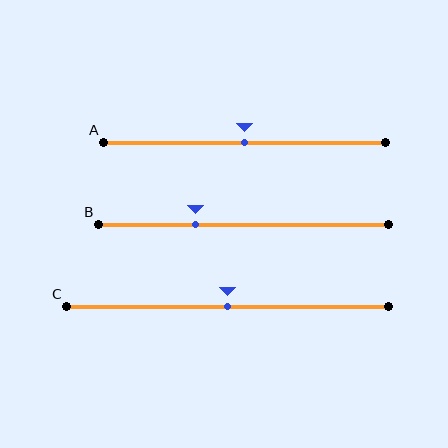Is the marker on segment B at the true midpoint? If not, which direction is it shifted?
No, the marker on segment B is shifted to the left by about 16% of the segment length.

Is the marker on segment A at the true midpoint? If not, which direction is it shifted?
Yes, the marker on segment A is at the true midpoint.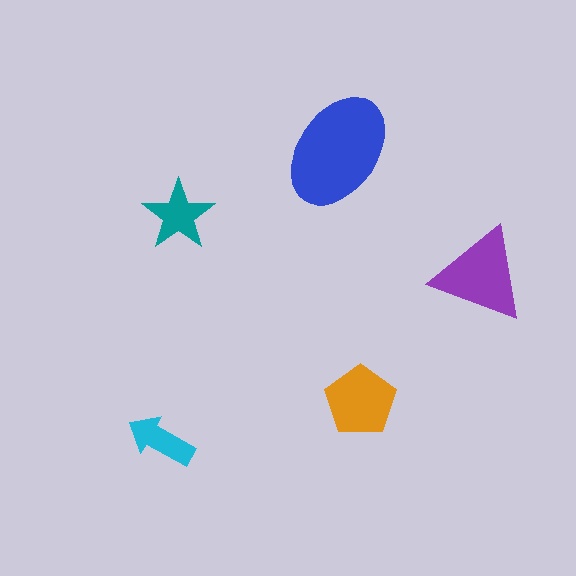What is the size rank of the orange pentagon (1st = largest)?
3rd.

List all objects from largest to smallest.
The blue ellipse, the purple triangle, the orange pentagon, the teal star, the cyan arrow.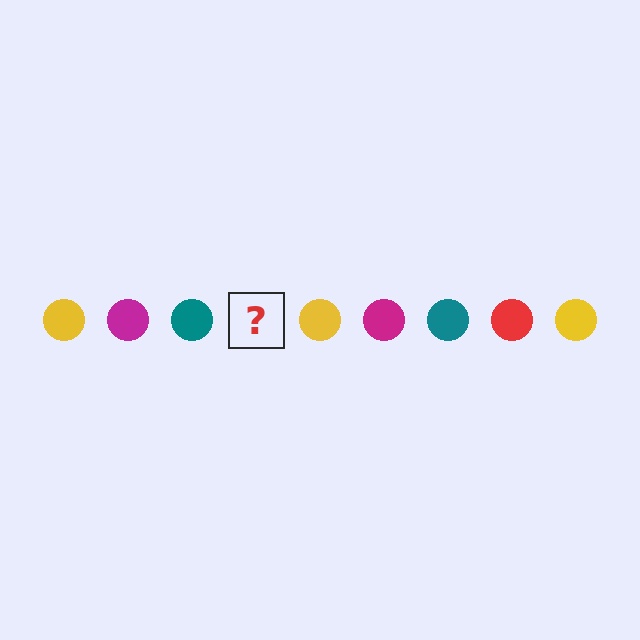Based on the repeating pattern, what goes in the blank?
The blank should be a red circle.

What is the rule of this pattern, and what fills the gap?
The rule is that the pattern cycles through yellow, magenta, teal, red circles. The gap should be filled with a red circle.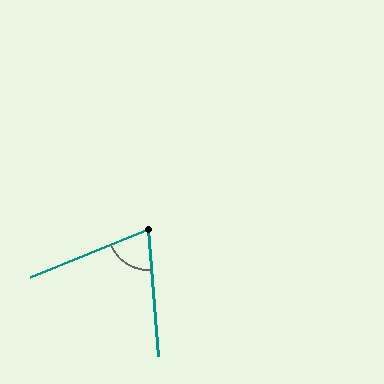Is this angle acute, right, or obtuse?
It is acute.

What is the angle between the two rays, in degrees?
Approximately 72 degrees.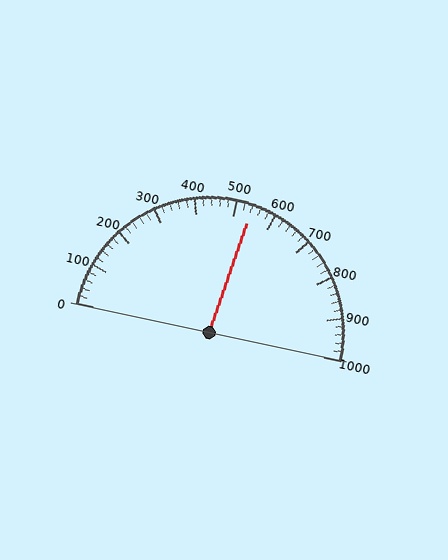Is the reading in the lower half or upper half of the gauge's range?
The reading is in the upper half of the range (0 to 1000).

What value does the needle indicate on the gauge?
The needle indicates approximately 540.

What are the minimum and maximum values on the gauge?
The gauge ranges from 0 to 1000.